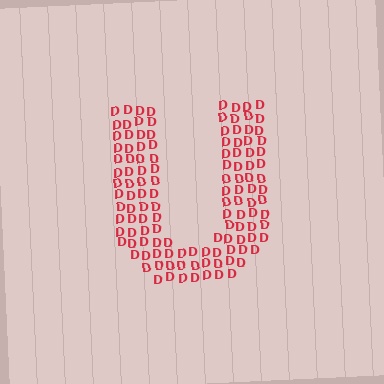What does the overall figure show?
The overall figure shows the letter U.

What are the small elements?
The small elements are letter D's.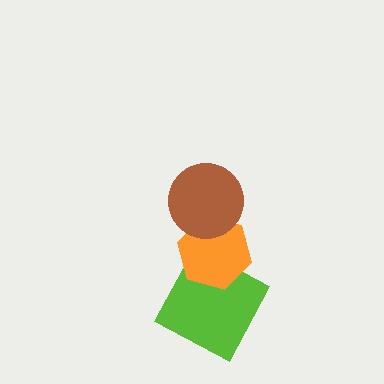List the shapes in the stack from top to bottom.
From top to bottom: the brown circle, the orange hexagon, the lime square.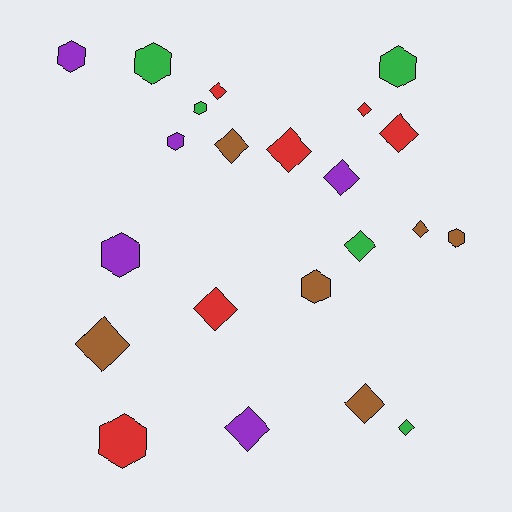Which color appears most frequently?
Red, with 6 objects.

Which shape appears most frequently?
Diamond, with 13 objects.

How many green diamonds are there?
There are 2 green diamonds.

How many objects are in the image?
There are 22 objects.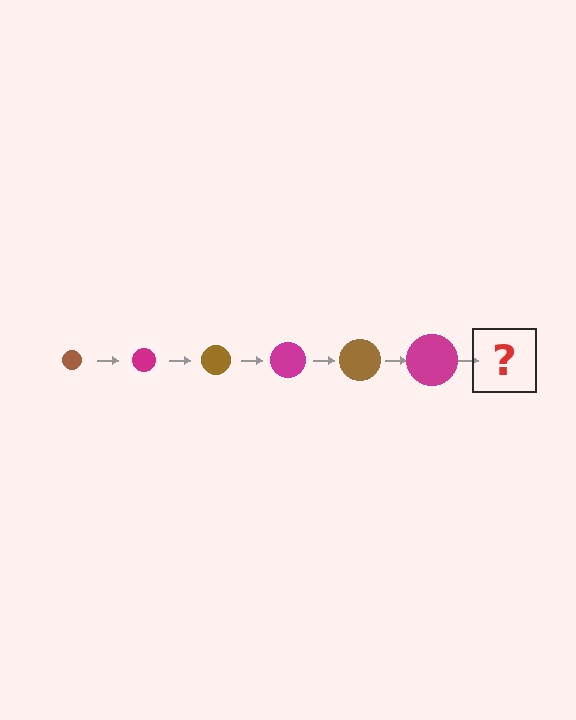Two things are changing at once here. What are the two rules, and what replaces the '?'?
The two rules are that the circle grows larger each step and the color cycles through brown and magenta. The '?' should be a brown circle, larger than the previous one.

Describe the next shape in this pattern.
It should be a brown circle, larger than the previous one.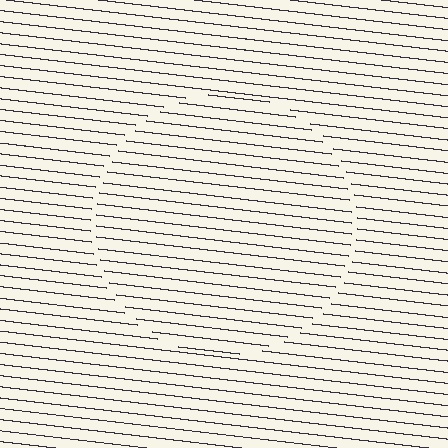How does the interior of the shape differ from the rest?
The interior of the shape contains the same grating, shifted by half a period — the contour is defined by the phase discontinuity where line-ends from the inner and outer gratings abut.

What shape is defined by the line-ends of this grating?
An illusory circle. The interior of the shape contains the same grating, shifted by half a period — the contour is defined by the phase discontinuity where line-ends from the inner and outer gratings abut.